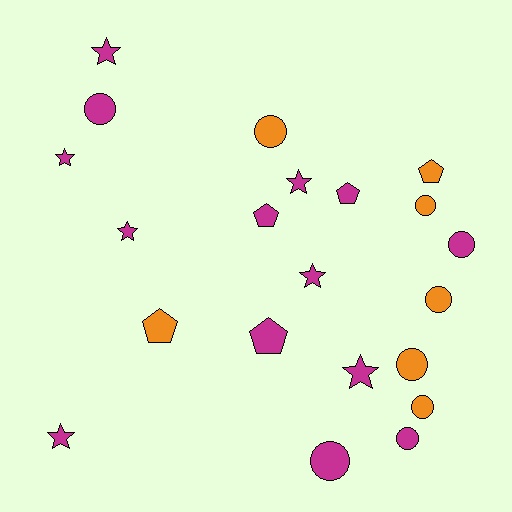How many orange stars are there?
There are no orange stars.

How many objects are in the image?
There are 21 objects.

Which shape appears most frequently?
Circle, with 9 objects.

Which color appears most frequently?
Magenta, with 14 objects.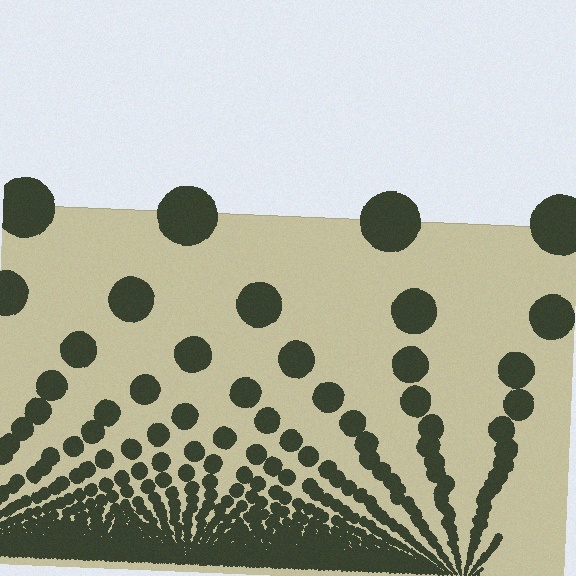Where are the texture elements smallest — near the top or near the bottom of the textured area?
Near the bottom.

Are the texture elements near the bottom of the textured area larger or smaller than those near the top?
Smaller. The gradient is inverted — elements near the bottom are smaller and denser.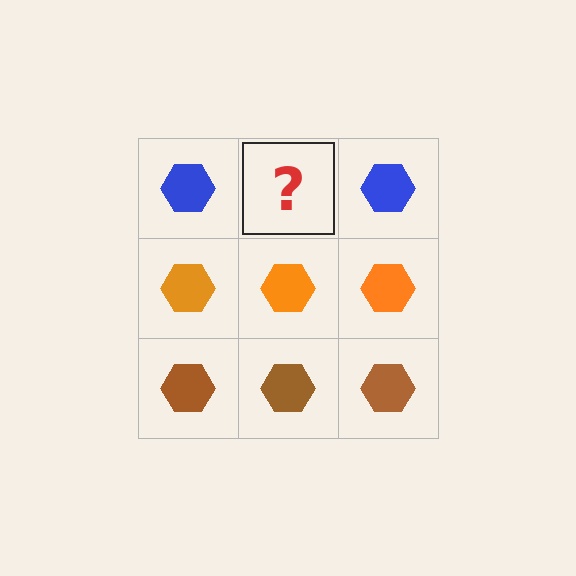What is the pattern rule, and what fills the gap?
The rule is that each row has a consistent color. The gap should be filled with a blue hexagon.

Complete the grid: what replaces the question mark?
The question mark should be replaced with a blue hexagon.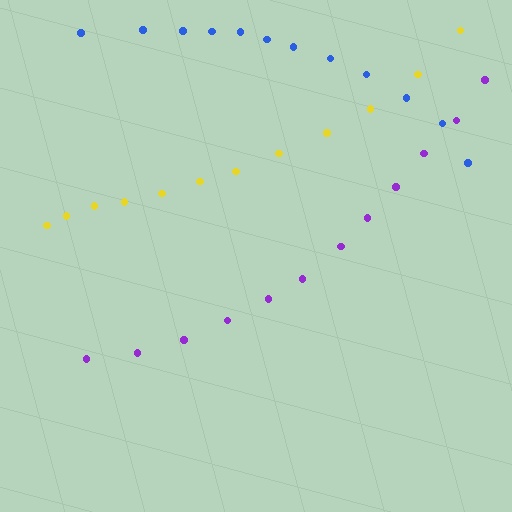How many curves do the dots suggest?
There are 3 distinct paths.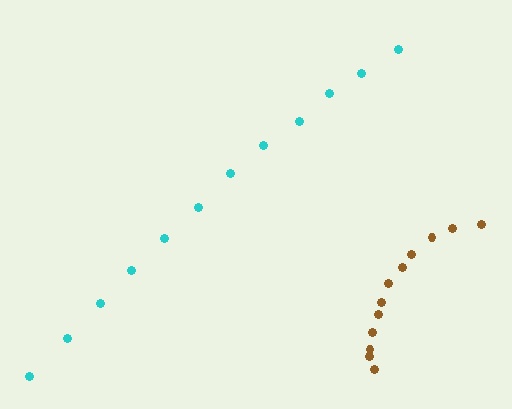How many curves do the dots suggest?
There are 2 distinct paths.